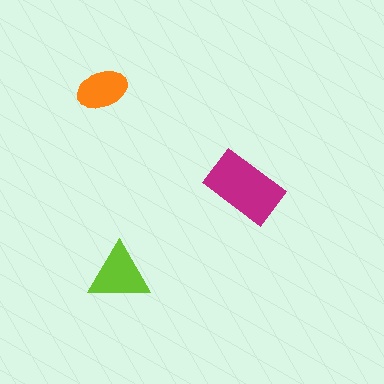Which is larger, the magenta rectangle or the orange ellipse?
The magenta rectangle.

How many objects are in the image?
There are 3 objects in the image.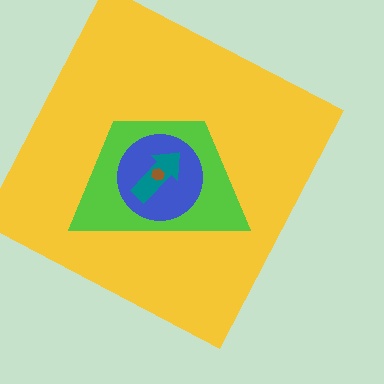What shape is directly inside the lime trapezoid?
The blue circle.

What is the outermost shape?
The yellow square.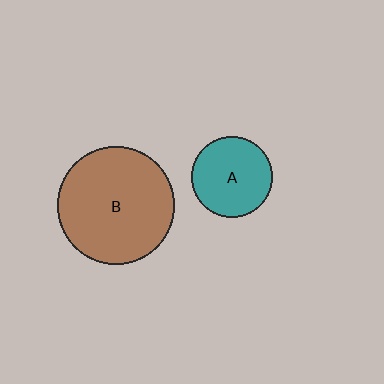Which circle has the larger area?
Circle B (brown).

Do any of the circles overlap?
No, none of the circles overlap.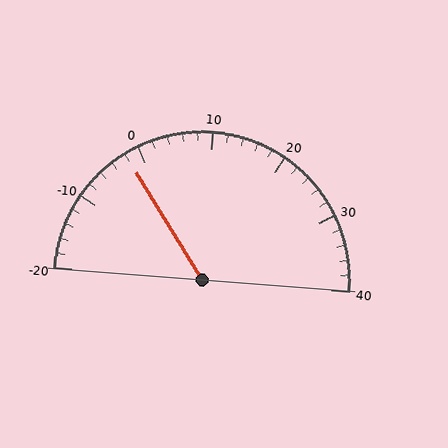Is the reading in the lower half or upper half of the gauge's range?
The reading is in the lower half of the range (-20 to 40).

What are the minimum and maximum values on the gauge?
The gauge ranges from -20 to 40.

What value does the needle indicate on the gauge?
The needle indicates approximately -2.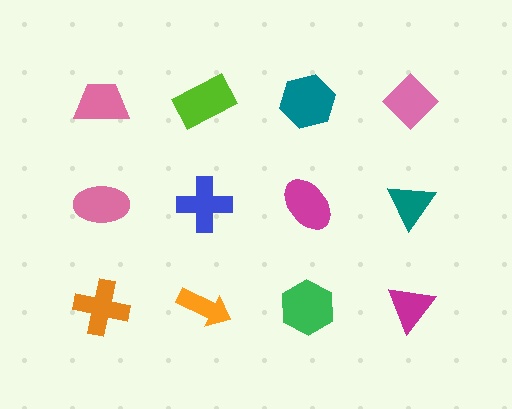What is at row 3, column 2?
An orange arrow.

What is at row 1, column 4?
A pink diamond.